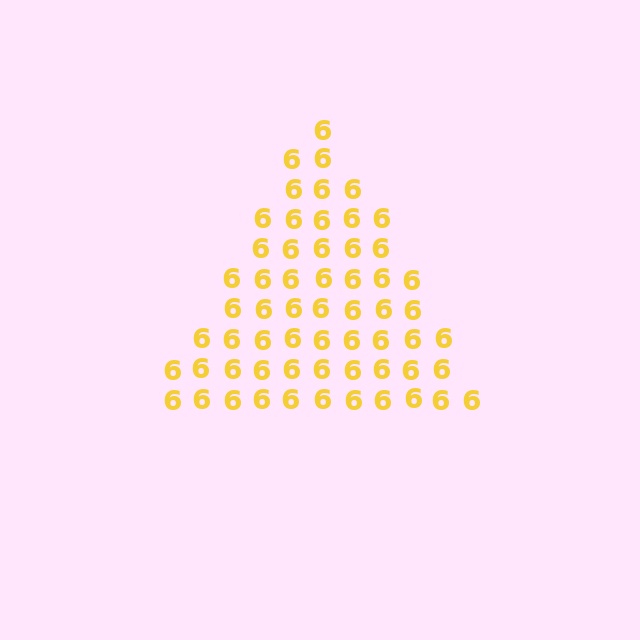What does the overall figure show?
The overall figure shows a triangle.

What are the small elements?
The small elements are digit 6's.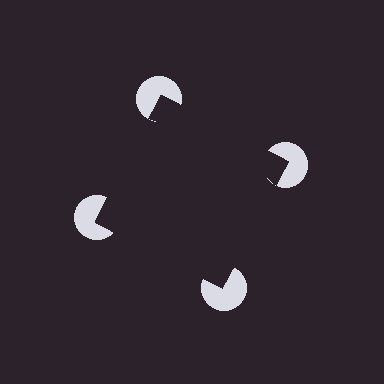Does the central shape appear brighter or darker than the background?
It typically appears slightly darker than the background, even though no actual brightness change is drawn.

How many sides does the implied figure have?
4 sides.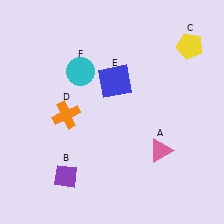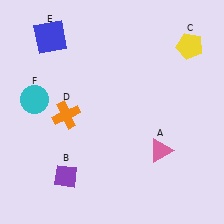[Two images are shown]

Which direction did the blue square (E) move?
The blue square (E) moved left.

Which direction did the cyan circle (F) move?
The cyan circle (F) moved left.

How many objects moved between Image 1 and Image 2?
2 objects moved between the two images.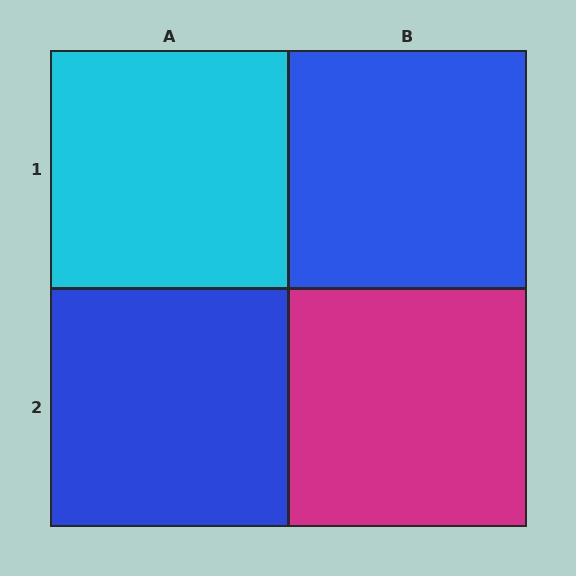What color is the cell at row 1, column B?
Blue.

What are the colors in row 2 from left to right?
Blue, magenta.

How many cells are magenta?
1 cell is magenta.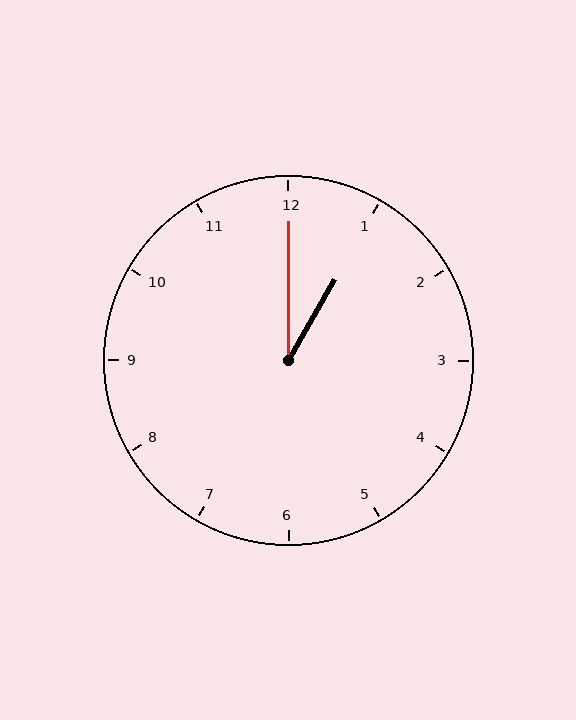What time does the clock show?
1:00.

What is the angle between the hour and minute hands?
Approximately 30 degrees.